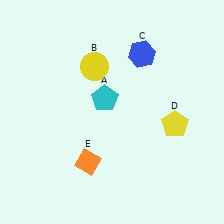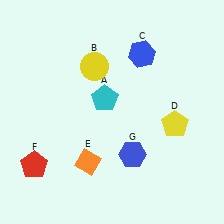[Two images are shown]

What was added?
A red pentagon (F), a blue hexagon (G) were added in Image 2.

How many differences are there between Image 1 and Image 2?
There are 2 differences between the two images.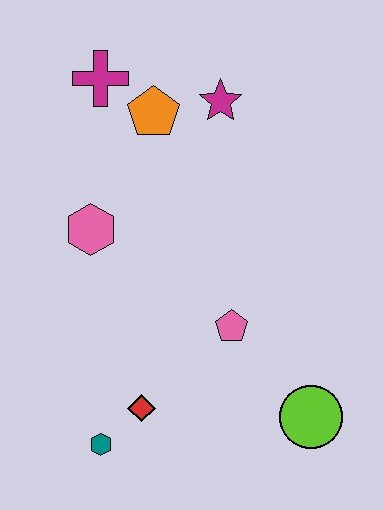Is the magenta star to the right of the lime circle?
No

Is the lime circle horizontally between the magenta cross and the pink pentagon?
No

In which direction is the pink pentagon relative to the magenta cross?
The pink pentagon is below the magenta cross.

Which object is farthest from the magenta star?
The teal hexagon is farthest from the magenta star.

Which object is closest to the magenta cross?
The orange pentagon is closest to the magenta cross.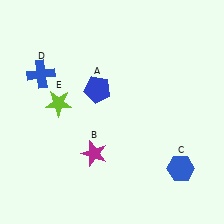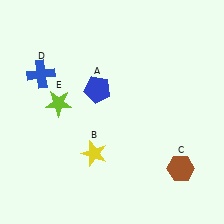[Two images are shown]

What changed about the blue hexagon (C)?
In Image 1, C is blue. In Image 2, it changed to brown.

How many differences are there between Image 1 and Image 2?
There are 2 differences between the two images.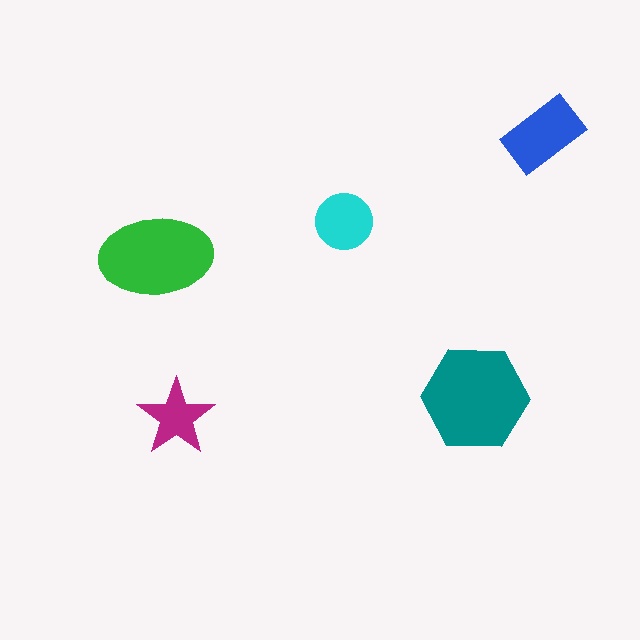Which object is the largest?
The teal hexagon.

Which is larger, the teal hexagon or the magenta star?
The teal hexagon.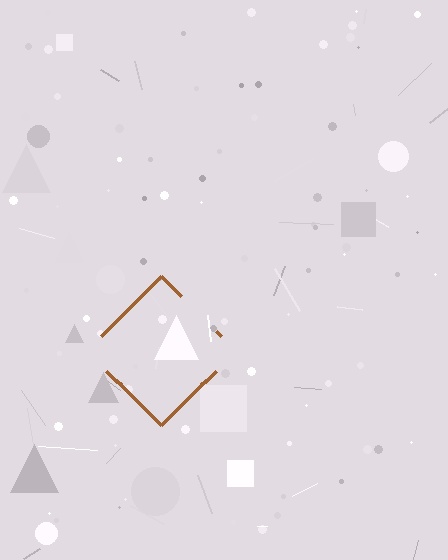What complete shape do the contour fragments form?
The contour fragments form a diamond.